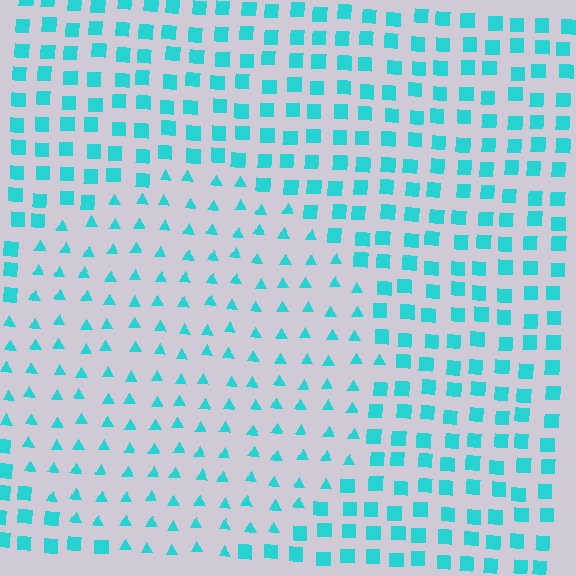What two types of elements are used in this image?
The image uses triangles inside the circle region and squares outside it.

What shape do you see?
I see a circle.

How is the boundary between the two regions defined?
The boundary is defined by a change in element shape: triangles inside vs. squares outside. All elements share the same color and spacing.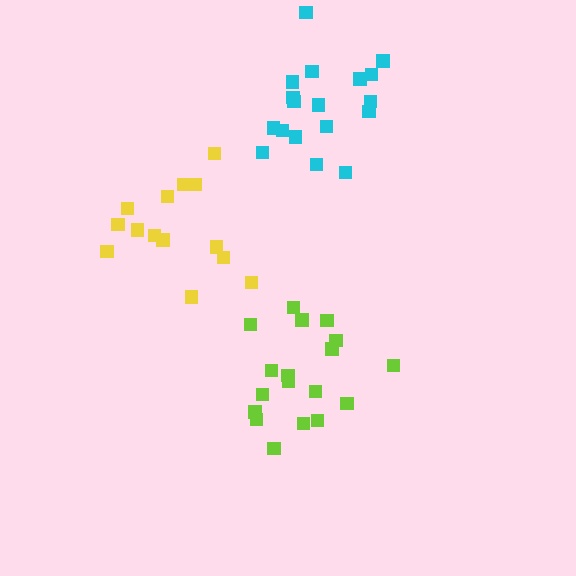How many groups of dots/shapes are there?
There are 3 groups.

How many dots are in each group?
Group 1: 18 dots, Group 2: 18 dots, Group 3: 14 dots (50 total).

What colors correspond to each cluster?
The clusters are colored: lime, cyan, yellow.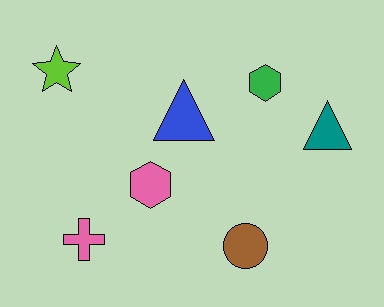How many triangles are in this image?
There are 2 triangles.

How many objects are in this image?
There are 7 objects.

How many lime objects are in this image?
There is 1 lime object.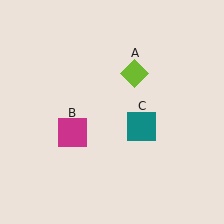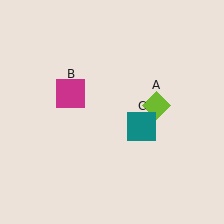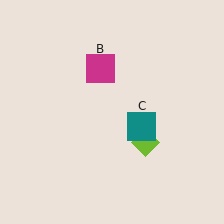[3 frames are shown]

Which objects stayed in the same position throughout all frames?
Teal square (object C) remained stationary.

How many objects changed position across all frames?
2 objects changed position: lime diamond (object A), magenta square (object B).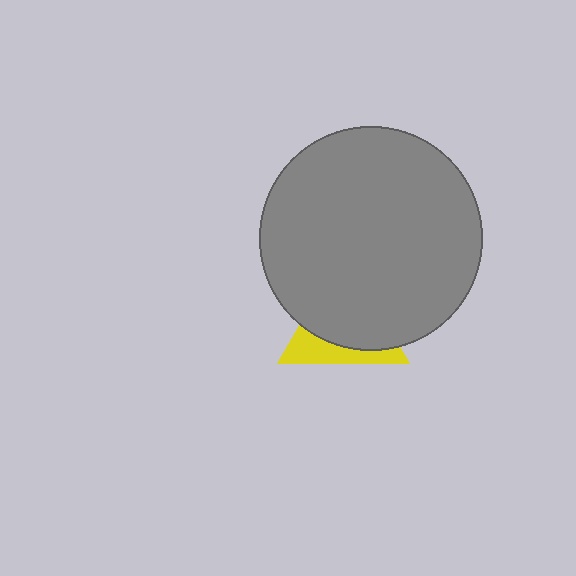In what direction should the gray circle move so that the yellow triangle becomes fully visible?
The gray circle should move up. That is the shortest direction to clear the overlap and leave the yellow triangle fully visible.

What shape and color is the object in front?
The object in front is a gray circle.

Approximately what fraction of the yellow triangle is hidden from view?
Roughly 69% of the yellow triangle is hidden behind the gray circle.